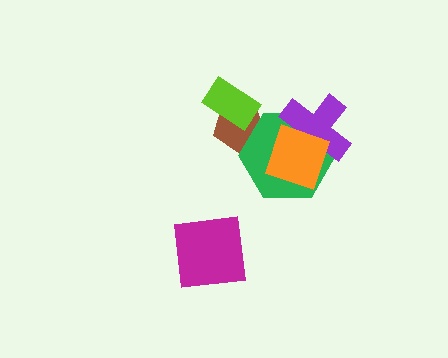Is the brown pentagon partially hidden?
Yes, it is partially covered by another shape.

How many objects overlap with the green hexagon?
3 objects overlap with the green hexagon.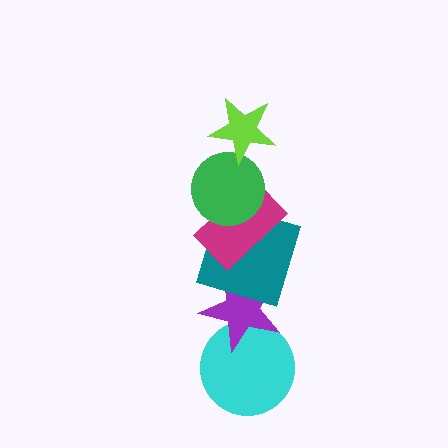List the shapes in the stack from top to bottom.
From top to bottom: the lime star, the green circle, the magenta rectangle, the teal square, the purple star, the cyan circle.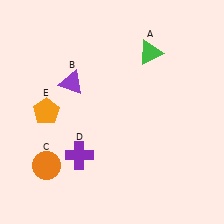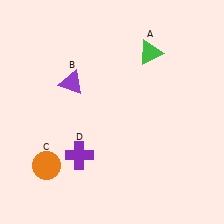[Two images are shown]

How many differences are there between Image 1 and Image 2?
There is 1 difference between the two images.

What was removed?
The orange pentagon (E) was removed in Image 2.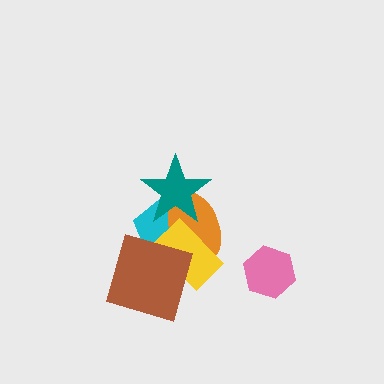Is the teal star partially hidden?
No, no other shape covers it.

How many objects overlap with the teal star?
2 objects overlap with the teal star.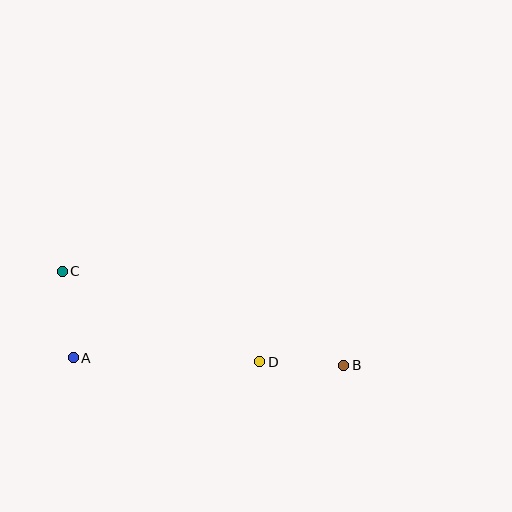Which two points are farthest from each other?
Points B and C are farthest from each other.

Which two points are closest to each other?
Points B and D are closest to each other.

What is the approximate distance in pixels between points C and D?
The distance between C and D is approximately 217 pixels.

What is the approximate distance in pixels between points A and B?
The distance between A and B is approximately 271 pixels.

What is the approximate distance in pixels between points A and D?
The distance between A and D is approximately 187 pixels.